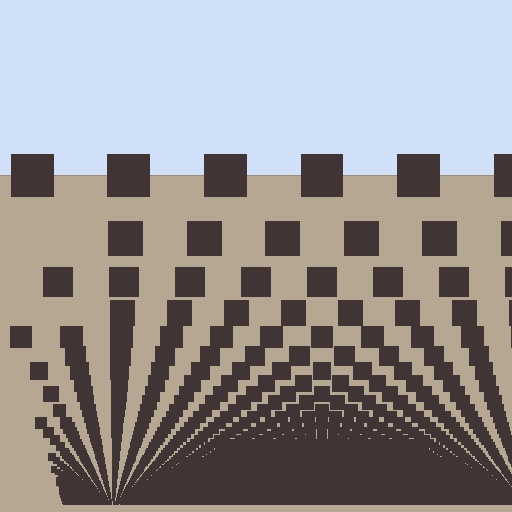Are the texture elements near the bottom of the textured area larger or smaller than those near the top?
Smaller. The gradient is inverted — elements near the bottom are smaller and denser.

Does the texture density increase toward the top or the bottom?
Density increases toward the bottom.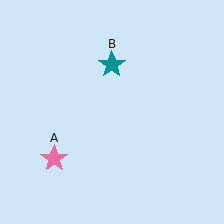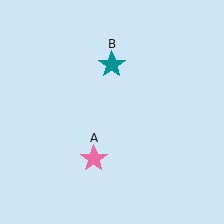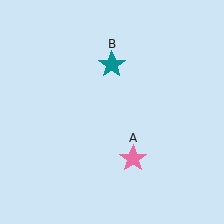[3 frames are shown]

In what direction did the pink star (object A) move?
The pink star (object A) moved right.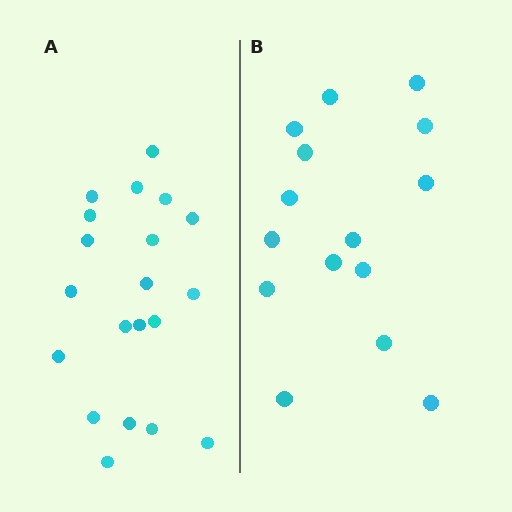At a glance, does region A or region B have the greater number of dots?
Region A (the left region) has more dots.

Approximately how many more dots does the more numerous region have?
Region A has about 5 more dots than region B.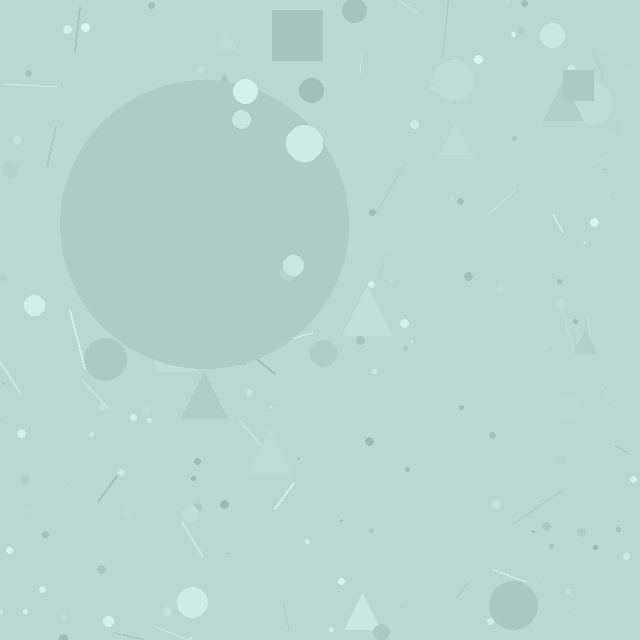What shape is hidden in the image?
A circle is hidden in the image.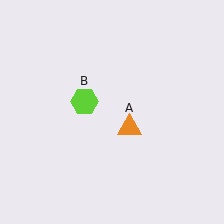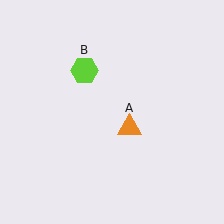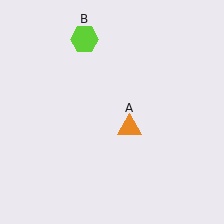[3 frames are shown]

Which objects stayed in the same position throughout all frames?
Orange triangle (object A) remained stationary.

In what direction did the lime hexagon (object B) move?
The lime hexagon (object B) moved up.